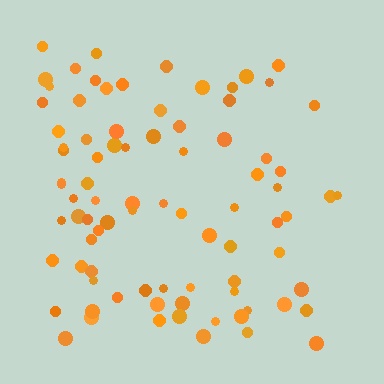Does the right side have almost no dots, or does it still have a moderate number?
Still a moderate number, just noticeably fewer than the left.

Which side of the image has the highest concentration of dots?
The left.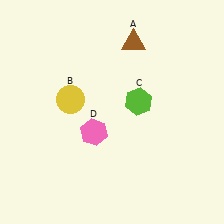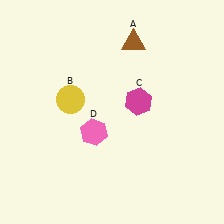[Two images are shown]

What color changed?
The hexagon (C) changed from lime in Image 1 to magenta in Image 2.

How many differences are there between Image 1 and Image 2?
There is 1 difference between the two images.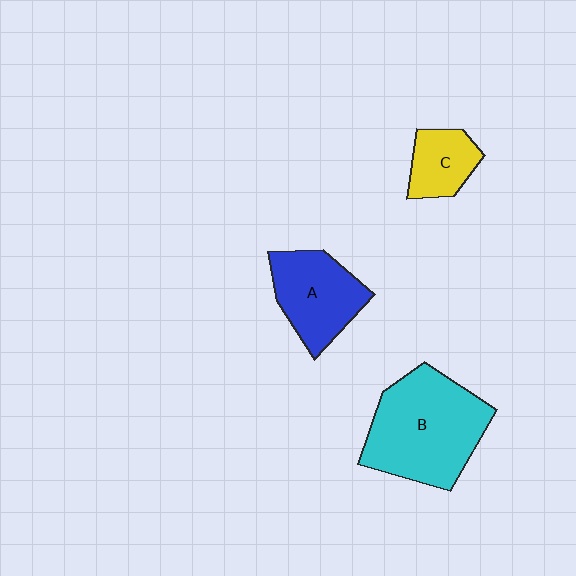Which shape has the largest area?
Shape B (cyan).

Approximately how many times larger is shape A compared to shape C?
Approximately 1.7 times.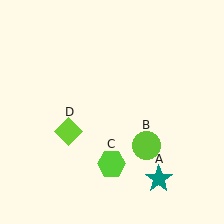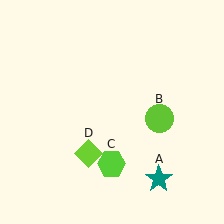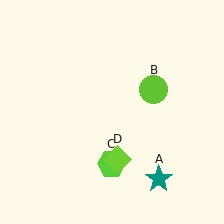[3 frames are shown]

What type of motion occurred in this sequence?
The lime circle (object B), lime diamond (object D) rotated counterclockwise around the center of the scene.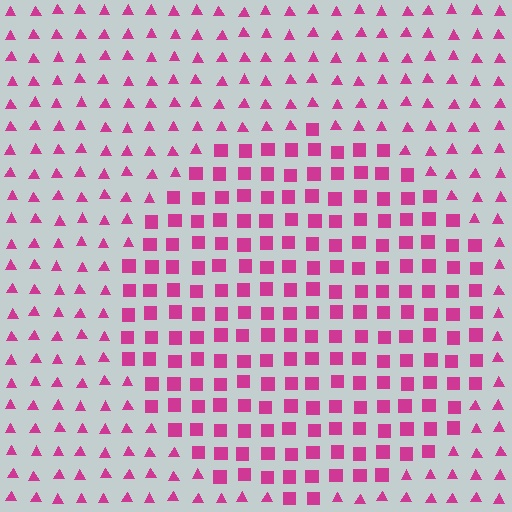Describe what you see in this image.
The image is filled with small magenta elements arranged in a uniform grid. A circle-shaped region contains squares, while the surrounding area contains triangles. The boundary is defined purely by the change in element shape.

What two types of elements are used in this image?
The image uses squares inside the circle region and triangles outside it.